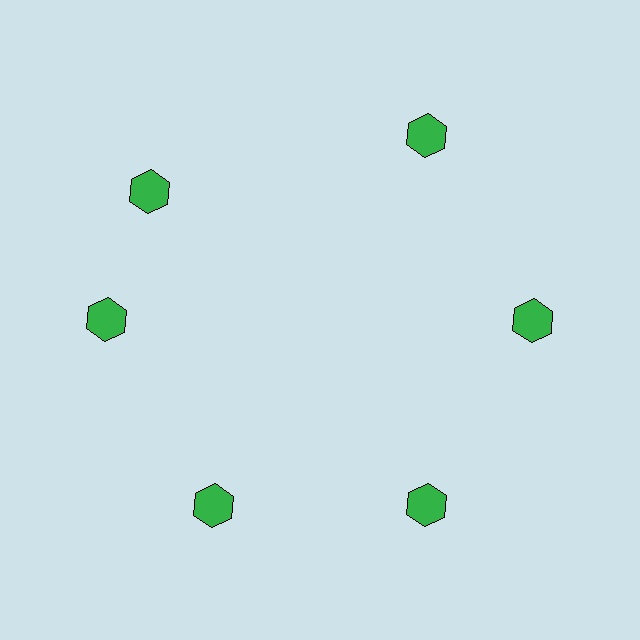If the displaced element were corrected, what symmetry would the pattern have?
It would have 6-fold rotational symmetry — the pattern would map onto itself every 60 degrees.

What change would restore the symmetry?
The symmetry would be restored by rotating it back into even spacing with its neighbors so that all 6 hexagons sit at equal angles and equal distance from the center.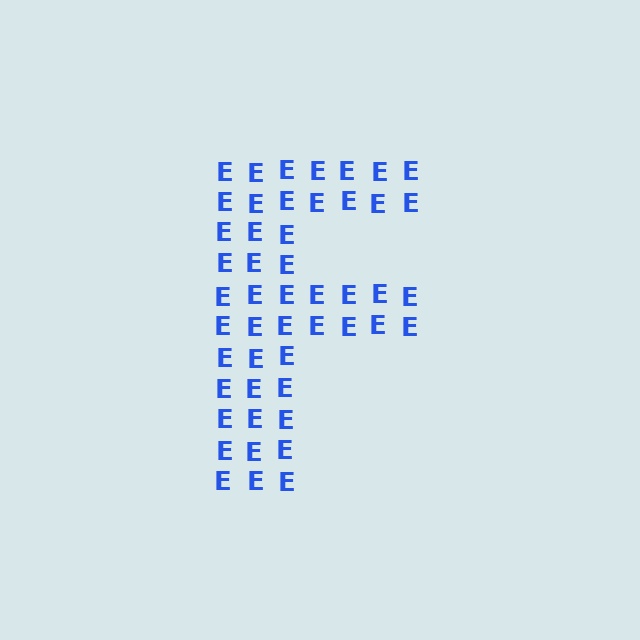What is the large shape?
The large shape is the letter F.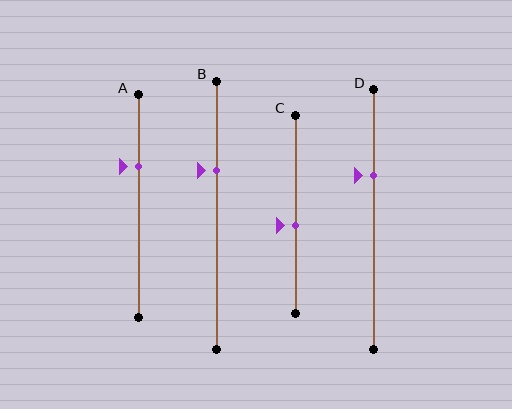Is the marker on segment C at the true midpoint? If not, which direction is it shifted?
No, the marker on segment C is shifted downward by about 5% of the segment length.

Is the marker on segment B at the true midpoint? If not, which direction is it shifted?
No, the marker on segment B is shifted upward by about 16% of the segment length.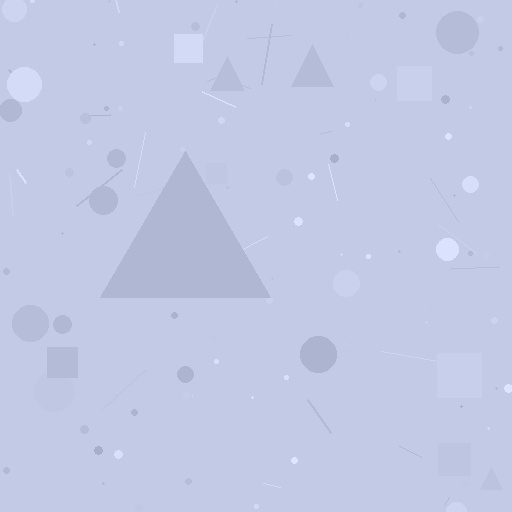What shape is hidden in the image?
A triangle is hidden in the image.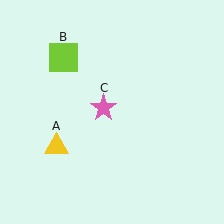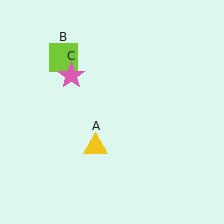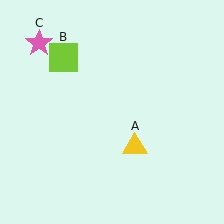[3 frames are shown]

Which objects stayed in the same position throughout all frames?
Lime square (object B) remained stationary.